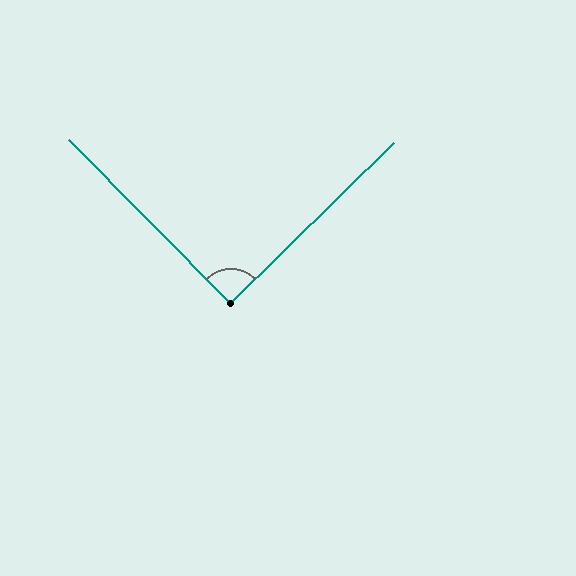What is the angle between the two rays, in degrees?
Approximately 90 degrees.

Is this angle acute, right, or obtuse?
It is approximately a right angle.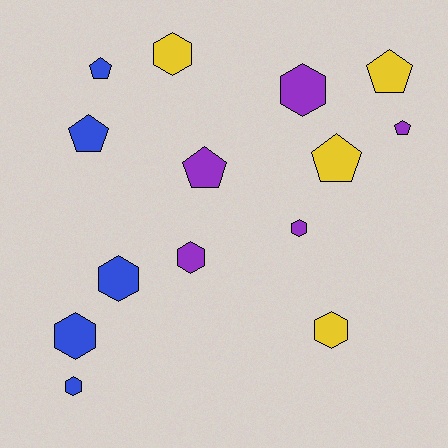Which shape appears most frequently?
Hexagon, with 8 objects.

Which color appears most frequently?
Blue, with 5 objects.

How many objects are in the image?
There are 14 objects.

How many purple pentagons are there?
There are 2 purple pentagons.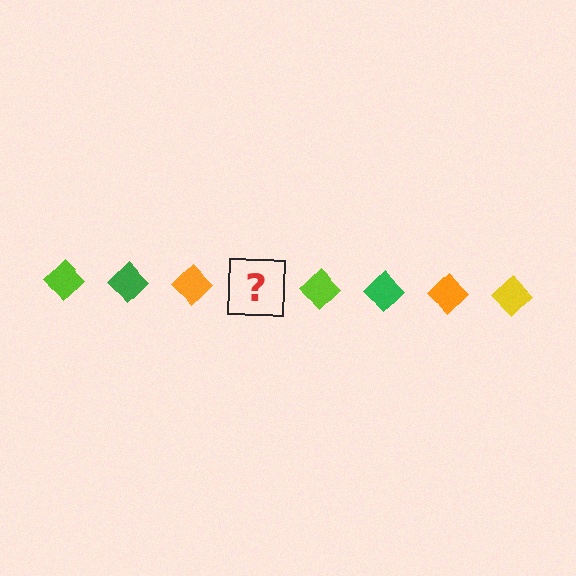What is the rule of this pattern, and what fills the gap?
The rule is that the pattern cycles through lime, green, orange, yellow diamonds. The gap should be filled with a yellow diamond.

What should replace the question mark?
The question mark should be replaced with a yellow diamond.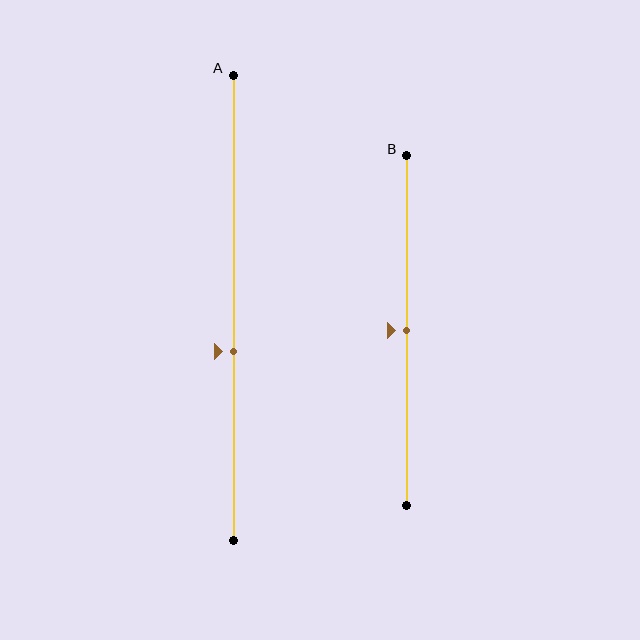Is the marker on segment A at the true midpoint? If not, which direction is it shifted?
No, the marker on segment A is shifted downward by about 9% of the segment length.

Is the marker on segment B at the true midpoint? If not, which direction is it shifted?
Yes, the marker on segment B is at the true midpoint.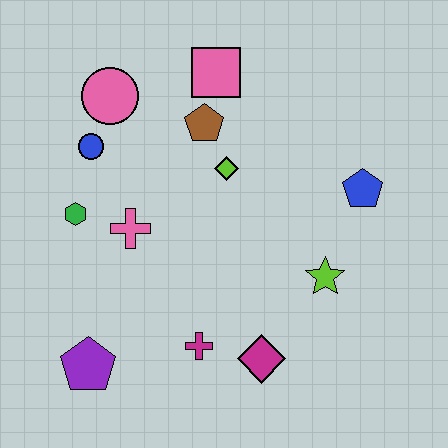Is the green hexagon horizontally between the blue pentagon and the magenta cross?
No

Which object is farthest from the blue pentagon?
The purple pentagon is farthest from the blue pentagon.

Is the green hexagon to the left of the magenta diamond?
Yes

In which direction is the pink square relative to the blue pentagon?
The pink square is to the left of the blue pentagon.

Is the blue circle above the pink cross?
Yes